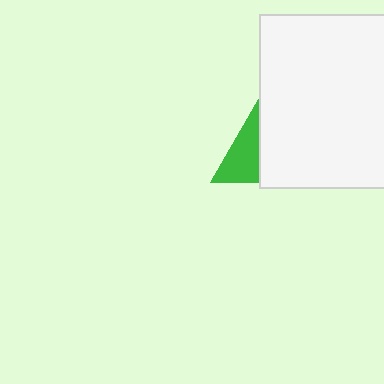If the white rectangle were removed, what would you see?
You would see the complete green triangle.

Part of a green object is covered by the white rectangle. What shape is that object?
It is a triangle.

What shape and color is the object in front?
The object in front is a white rectangle.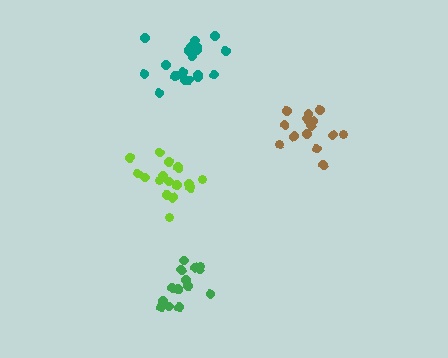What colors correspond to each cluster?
The clusters are colored: green, lime, brown, teal.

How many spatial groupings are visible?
There are 4 spatial groupings.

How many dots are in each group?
Group 1: 14 dots, Group 2: 17 dots, Group 3: 15 dots, Group 4: 20 dots (66 total).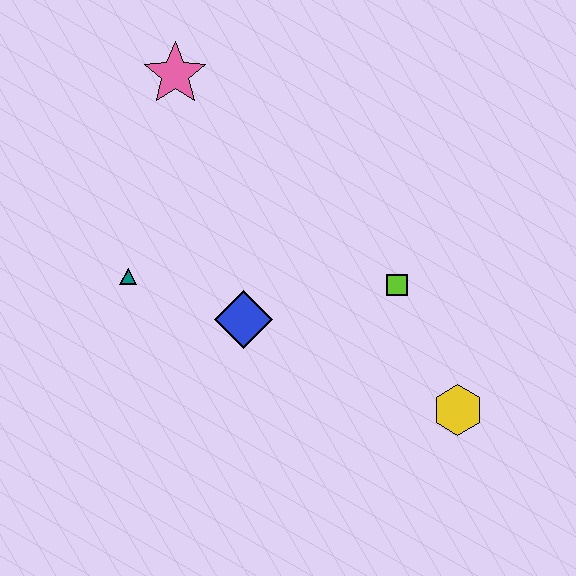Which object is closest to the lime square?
The yellow hexagon is closest to the lime square.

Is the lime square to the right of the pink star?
Yes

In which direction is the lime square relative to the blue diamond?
The lime square is to the right of the blue diamond.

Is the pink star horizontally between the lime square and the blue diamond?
No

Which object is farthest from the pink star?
The yellow hexagon is farthest from the pink star.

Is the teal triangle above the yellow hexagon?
Yes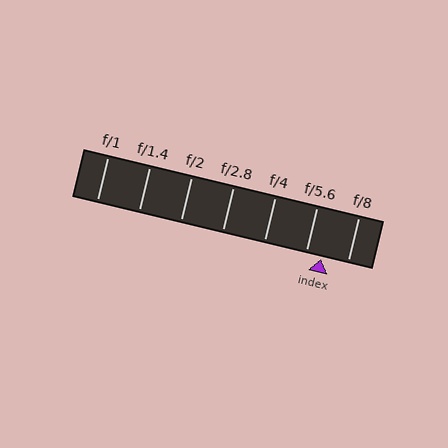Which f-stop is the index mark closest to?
The index mark is closest to f/5.6.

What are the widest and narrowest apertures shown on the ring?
The widest aperture shown is f/1 and the narrowest is f/8.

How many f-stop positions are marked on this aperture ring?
There are 7 f-stop positions marked.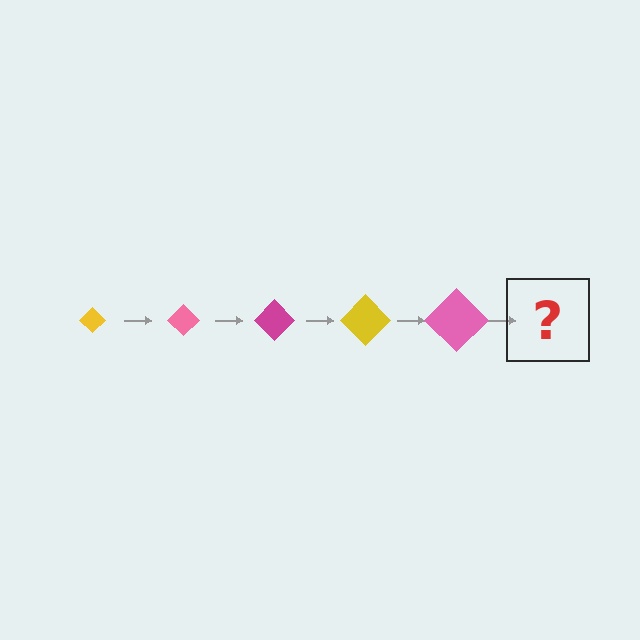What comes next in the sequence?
The next element should be a magenta diamond, larger than the previous one.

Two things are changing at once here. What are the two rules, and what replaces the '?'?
The two rules are that the diamond grows larger each step and the color cycles through yellow, pink, and magenta. The '?' should be a magenta diamond, larger than the previous one.